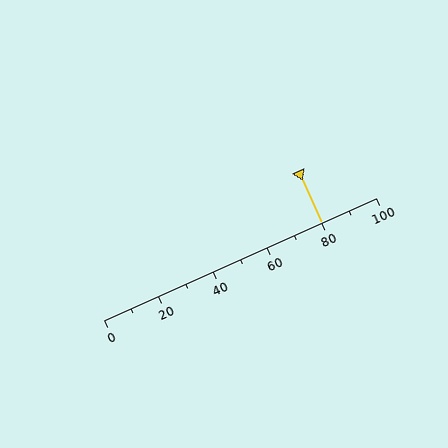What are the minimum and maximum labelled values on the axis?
The axis runs from 0 to 100.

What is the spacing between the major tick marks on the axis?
The major ticks are spaced 20 apart.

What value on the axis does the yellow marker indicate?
The marker indicates approximately 80.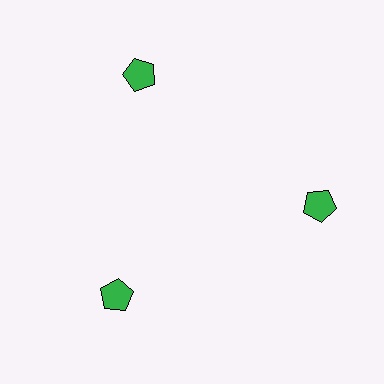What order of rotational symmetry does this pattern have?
This pattern has 3-fold rotational symmetry.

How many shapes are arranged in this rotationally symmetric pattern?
There are 3 shapes, arranged in 3 groups of 1.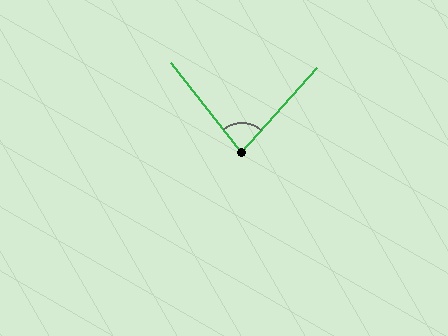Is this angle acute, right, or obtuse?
It is acute.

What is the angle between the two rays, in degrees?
Approximately 80 degrees.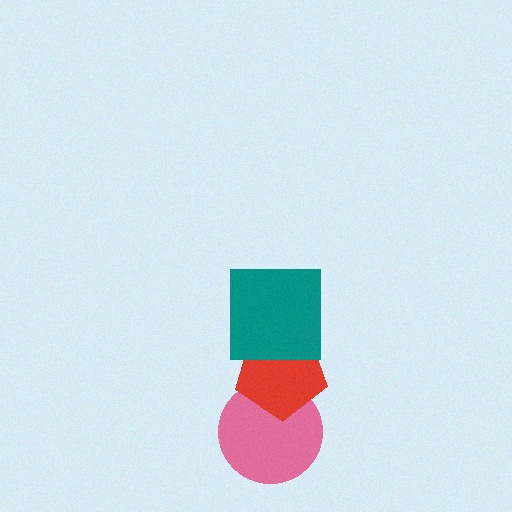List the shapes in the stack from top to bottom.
From top to bottom: the teal square, the red pentagon, the pink circle.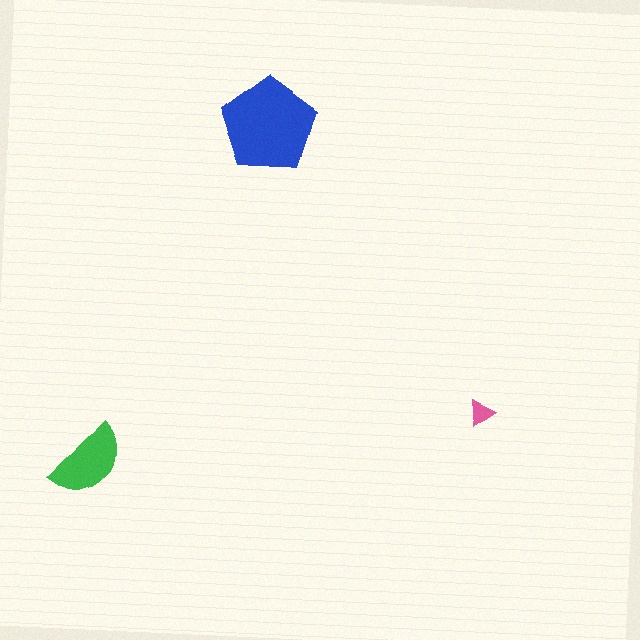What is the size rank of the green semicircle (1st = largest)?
2nd.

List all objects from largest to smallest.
The blue pentagon, the green semicircle, the pink triangle.